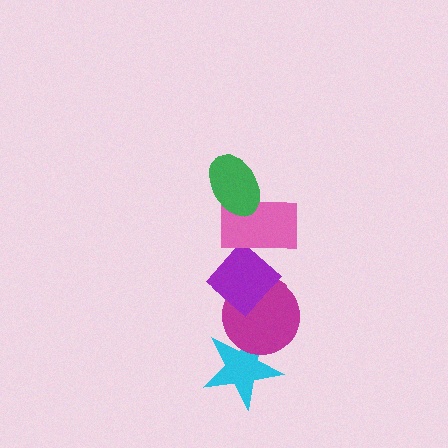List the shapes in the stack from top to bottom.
From top to bottom: the green ellipse, the pink rectangle, the purple diamond, the magenta circle, the cyan star.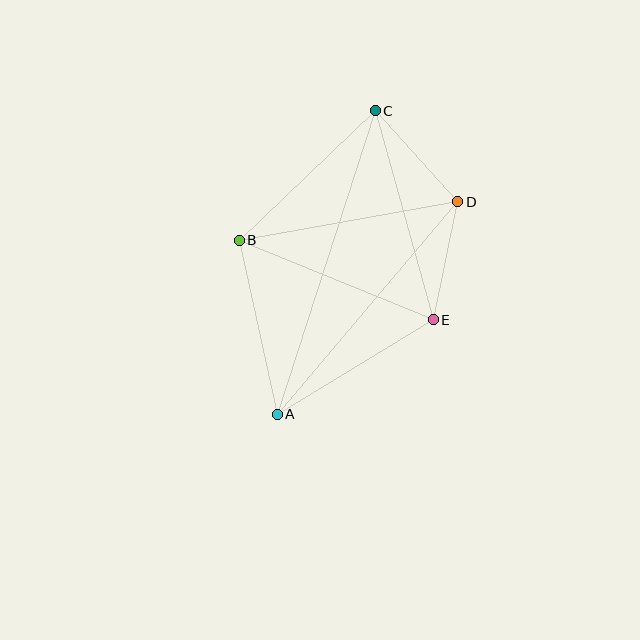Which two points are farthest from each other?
Points A and C are farthest from each other.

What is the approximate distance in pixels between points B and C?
The distance between B and C is approximately 188 pixels.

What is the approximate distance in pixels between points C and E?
The distance between C and E is approximately 217 pixels.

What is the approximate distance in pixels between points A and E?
The distance between A and E is approximately 182 pixels.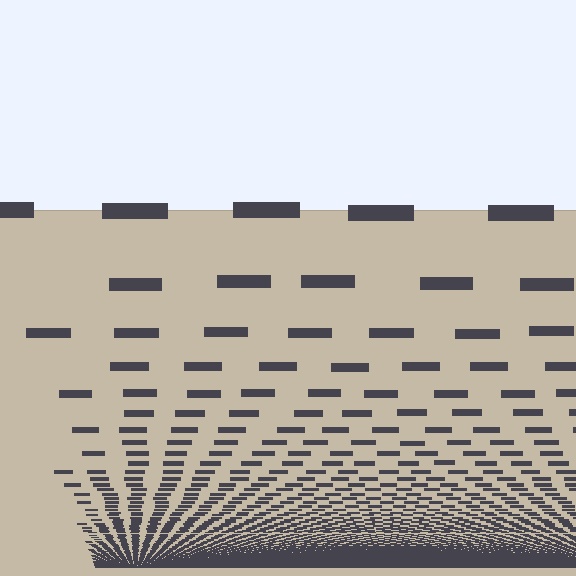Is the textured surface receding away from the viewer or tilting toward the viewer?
The surface appears to tilt toward the viewer. Texture elements get larger and sparser toward the top.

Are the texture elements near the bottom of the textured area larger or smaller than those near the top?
Smaller. The gradient is inverted — elements near the bottom are smaller and denser.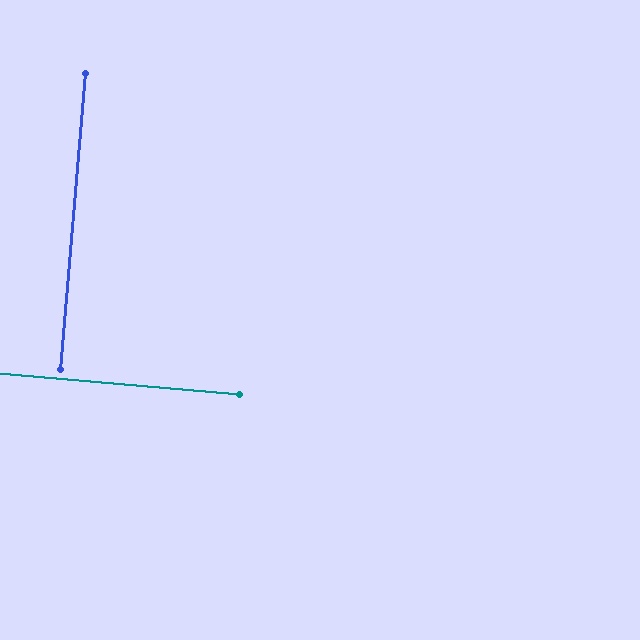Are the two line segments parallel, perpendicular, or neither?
Perpendicular — they meet at approximately 90°.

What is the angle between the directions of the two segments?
Approximately 90 degrees.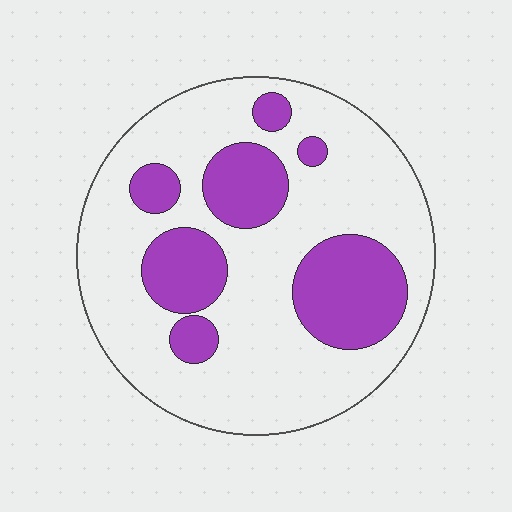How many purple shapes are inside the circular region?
7.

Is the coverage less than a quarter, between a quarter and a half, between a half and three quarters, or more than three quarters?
Between a quarter and a half.